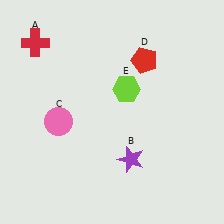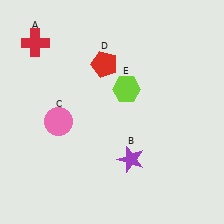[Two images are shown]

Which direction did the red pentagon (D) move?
The red pentagon (D) moved left.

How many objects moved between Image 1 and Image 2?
1 object moved between the two images.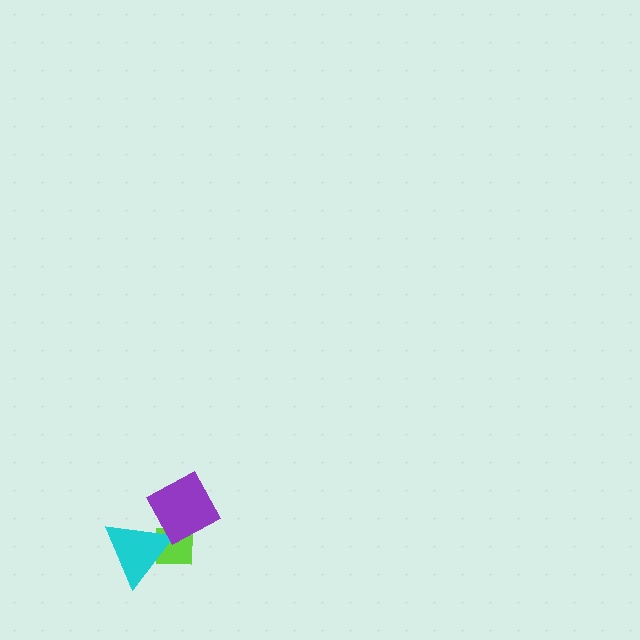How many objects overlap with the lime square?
2 objects overlap with the lime square.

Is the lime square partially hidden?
Yes, it is partially covered by another shape.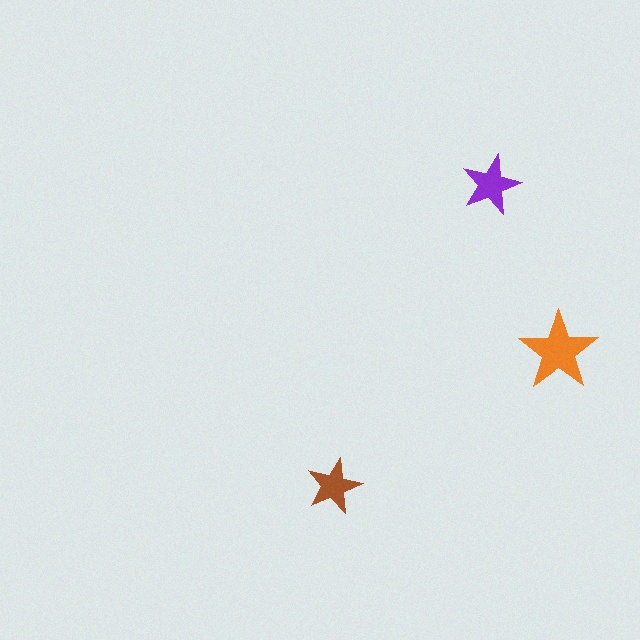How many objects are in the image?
There are 3 objects in the image.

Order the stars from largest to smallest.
the orange one, the purple one, the brown one.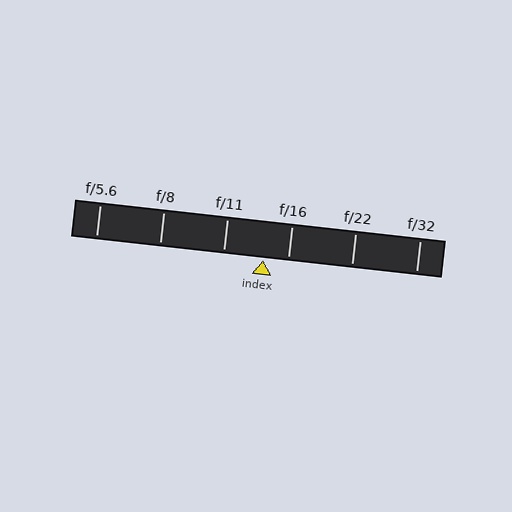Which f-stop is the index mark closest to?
The index mark is closest to f/16.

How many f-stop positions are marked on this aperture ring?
There are 6 f-stop positions marked.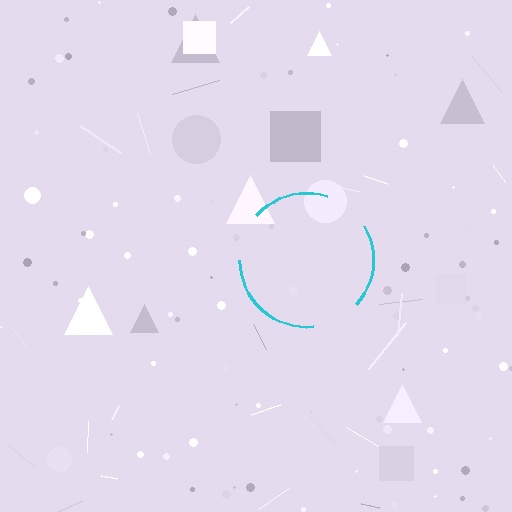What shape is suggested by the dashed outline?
The dashed outline suggests a circle.